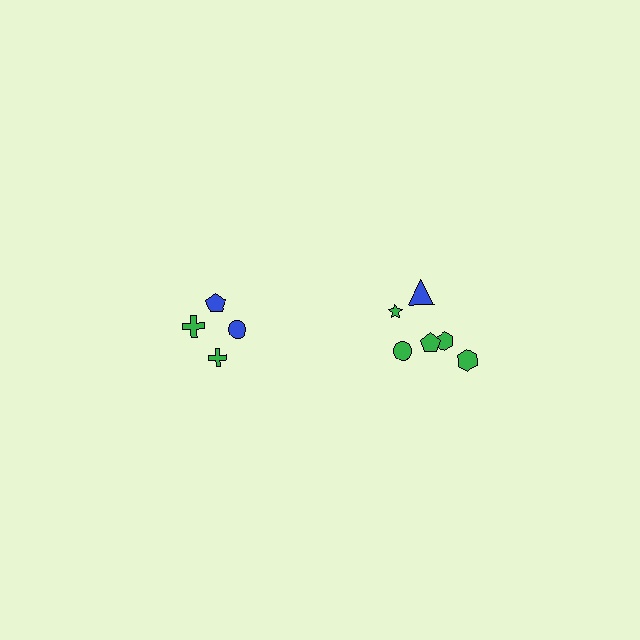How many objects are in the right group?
There are 6 objects.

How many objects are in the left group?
There are 4 objects.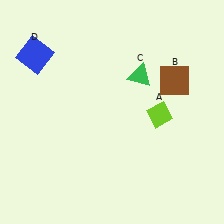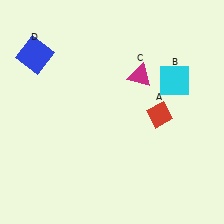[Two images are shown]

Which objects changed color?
A changed from lime to red. B changed from brown to cyan. C changed from green to magenta.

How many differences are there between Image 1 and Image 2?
There are 3 differences between the two images.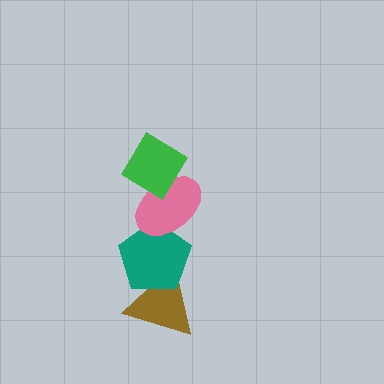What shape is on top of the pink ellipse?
The green diamond is on top of the pink ellipse.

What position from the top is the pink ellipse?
The pink ellipse is 2nd from the top.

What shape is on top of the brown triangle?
The teal pentagon is on top of the brown triangle.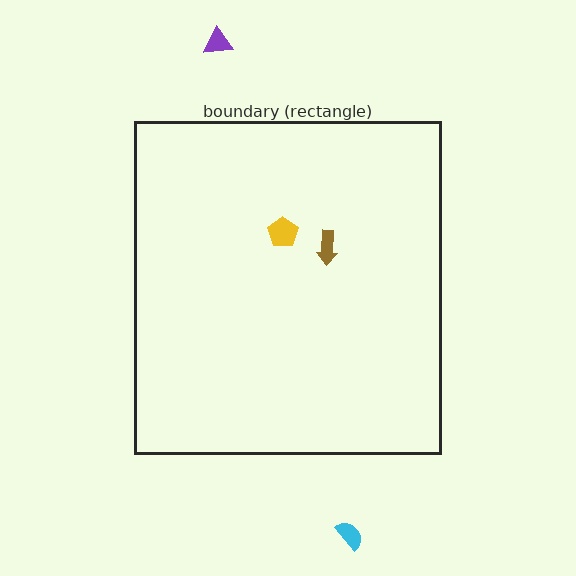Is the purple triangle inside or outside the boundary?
Outside.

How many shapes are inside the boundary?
2 inside, 2 outside.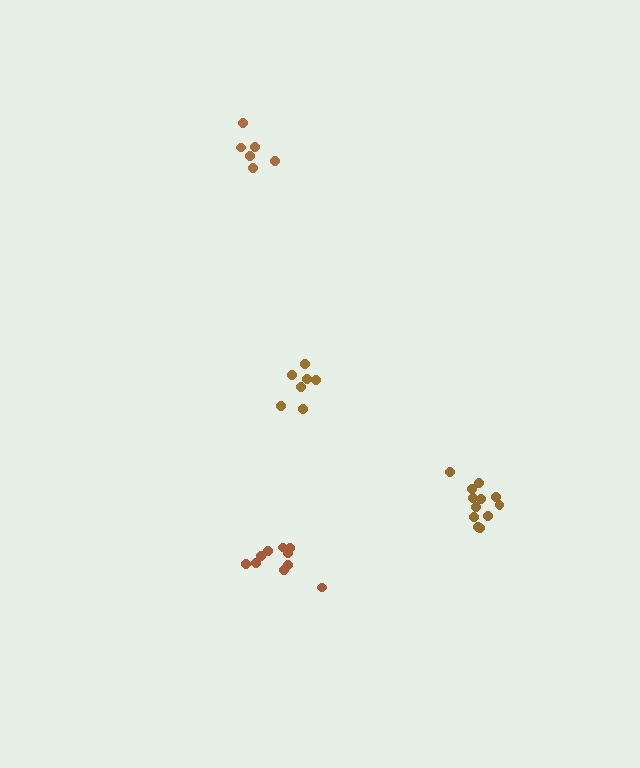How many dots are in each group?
Group 1: 6 dots, Group 2: 12 dots, Group 3: 7 dots, Group 4: 10 dots (35 total).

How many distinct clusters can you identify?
There are 4 distinct clusters.